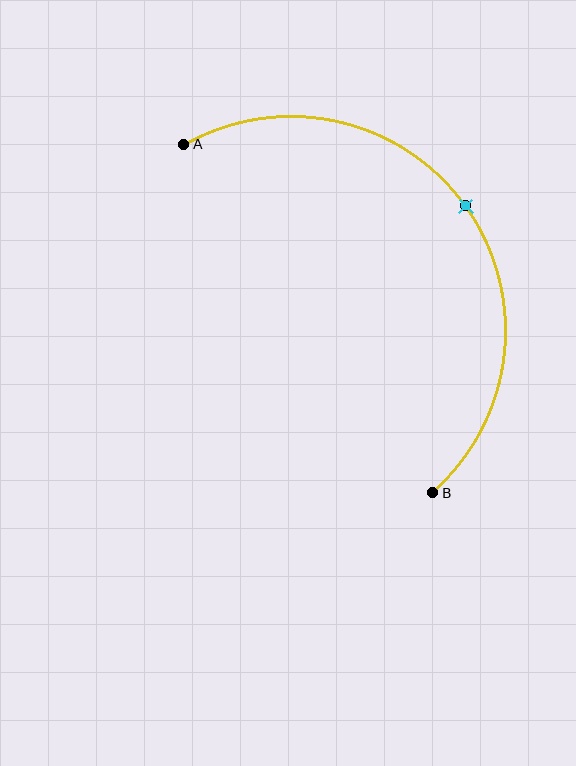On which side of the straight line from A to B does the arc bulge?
The arc bulges above and to the right of the straight line connecting A and B.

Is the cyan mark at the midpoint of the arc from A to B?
Yes. The cyan mark lies on the arc at equal arc-length from both A and B — it is the arc midpoint.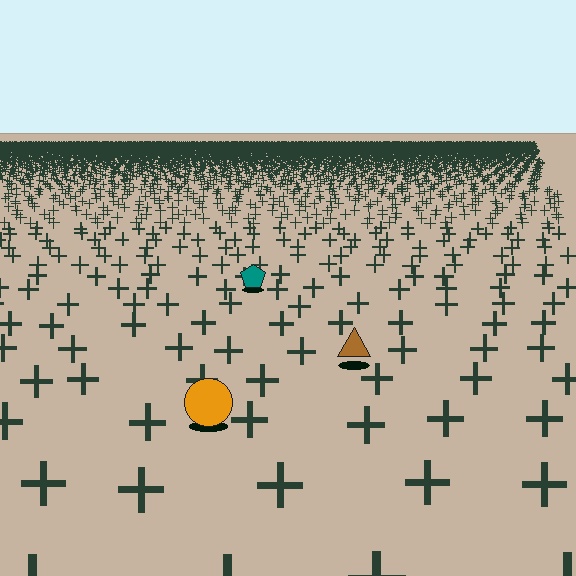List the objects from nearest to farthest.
From nearest to farthest: the orange circle, the brown triangle, the teal pentagon.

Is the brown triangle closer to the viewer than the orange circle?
No. The orange circle is closer — you can tell from the texture gradient: the ground texture is coarser near it.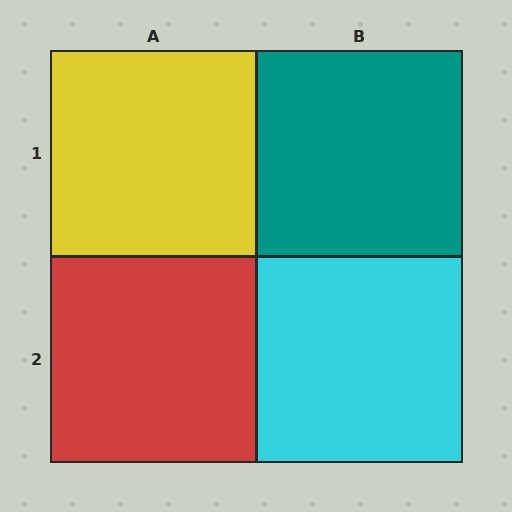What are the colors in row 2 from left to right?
Red, cyan.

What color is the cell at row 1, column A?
Yellow.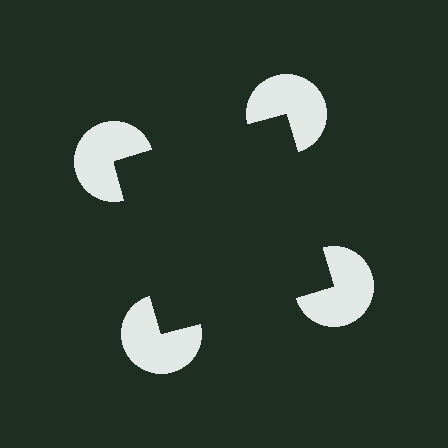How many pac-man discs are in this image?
There are 4 — one at each vertex of the illusory square.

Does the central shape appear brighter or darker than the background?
It typically appears slightly darker than the background, even though no actual brightness change is drawn.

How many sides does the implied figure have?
4 sides.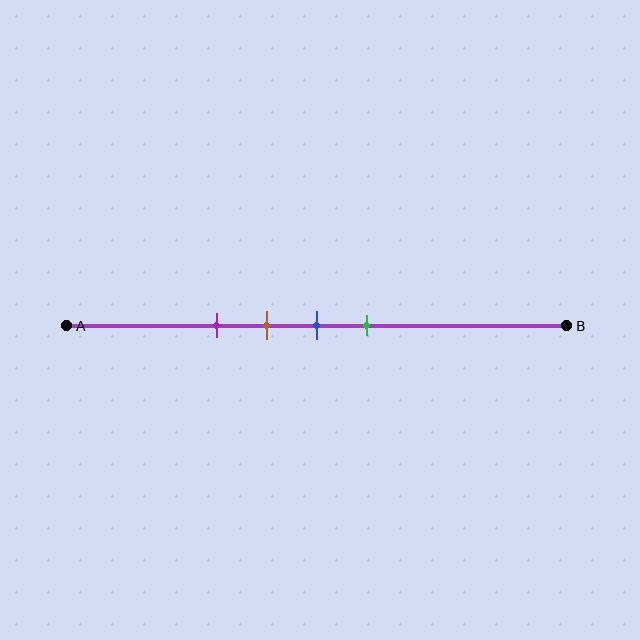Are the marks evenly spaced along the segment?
Yes, the marks are approximately evenly spaced.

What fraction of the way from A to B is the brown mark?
The brown mark is approximately 40% (0.4) of the way from A to B.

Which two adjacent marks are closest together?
The brown and blue marks are the closest adjacent pair.